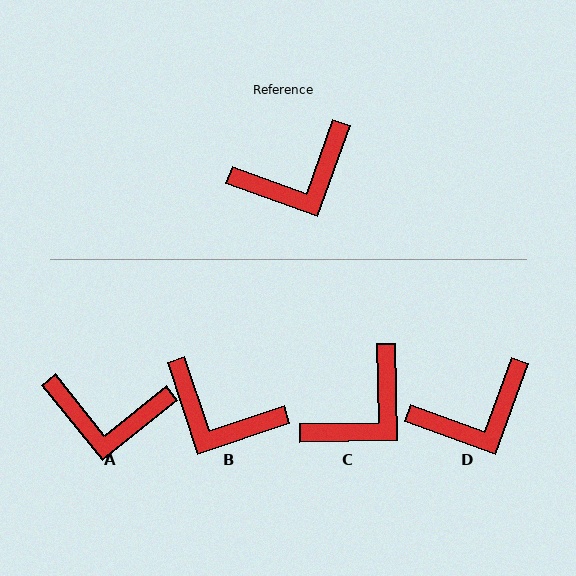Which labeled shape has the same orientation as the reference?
D.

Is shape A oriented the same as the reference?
No, it is off by about 31 degrees.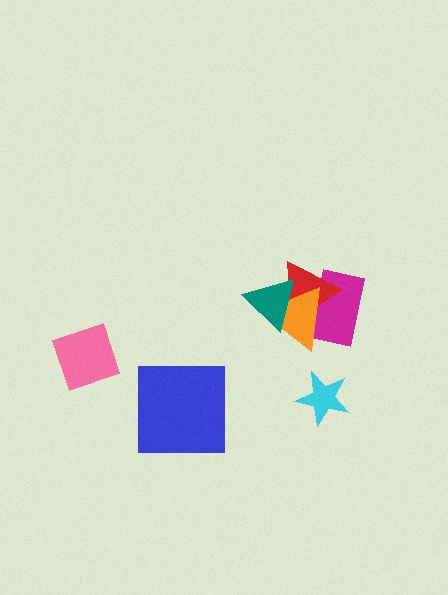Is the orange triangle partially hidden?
Yes, it is partially covered by another shape.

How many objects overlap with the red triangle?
3 objects overlap with the red triangle.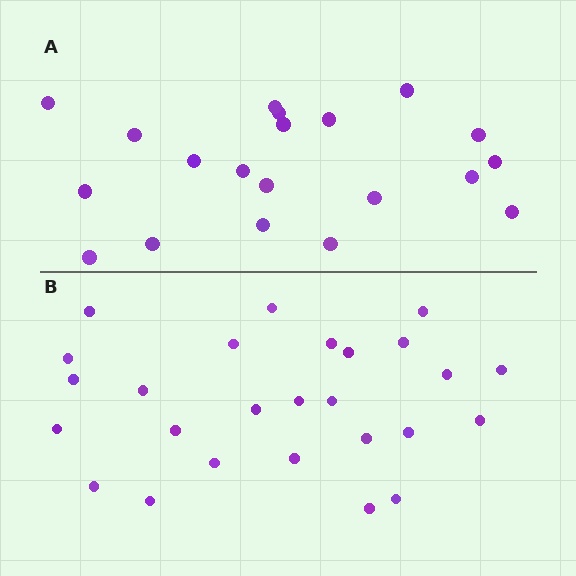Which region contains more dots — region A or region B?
Region B (the bottom region) has more dots.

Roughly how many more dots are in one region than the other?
Region B has about 6 more dots than region A.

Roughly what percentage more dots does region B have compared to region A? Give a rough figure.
About 30% more.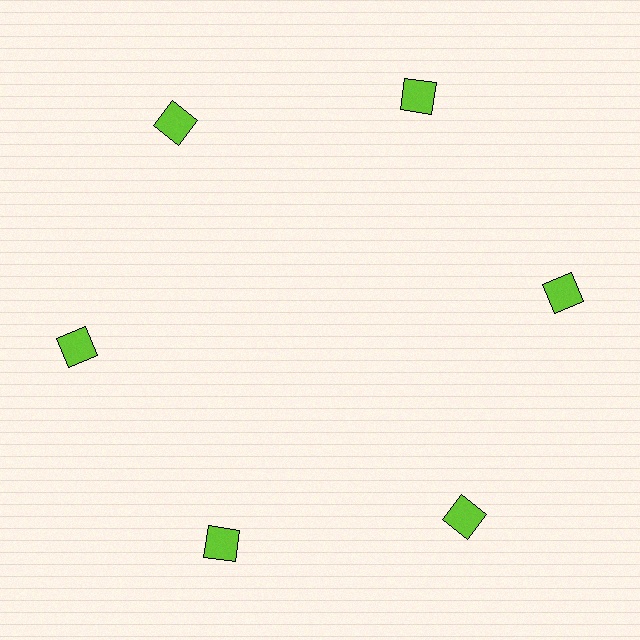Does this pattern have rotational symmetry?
Yes, this pattern has 6-fold rotational symmetry. It looks the same after rotating 60 degrees around the center.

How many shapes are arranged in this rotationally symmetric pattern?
There are 6 shapes, arranged in 6 groups of 1.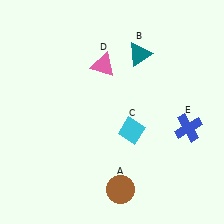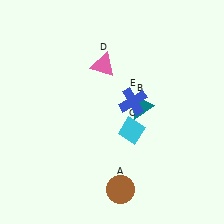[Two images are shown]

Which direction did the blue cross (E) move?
The blue cross (E) moved left.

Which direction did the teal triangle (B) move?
The teal triangle (B) moved down.